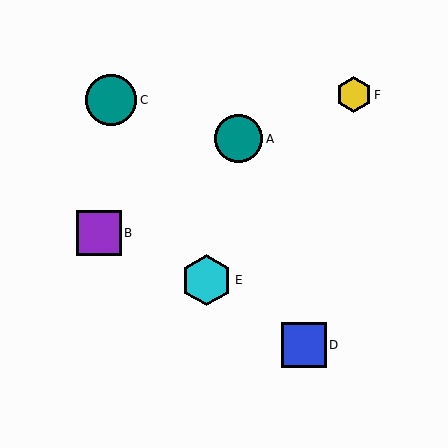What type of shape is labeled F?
Shape F is a yellow hexagon.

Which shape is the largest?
The teal circle (labeled C) is the largest.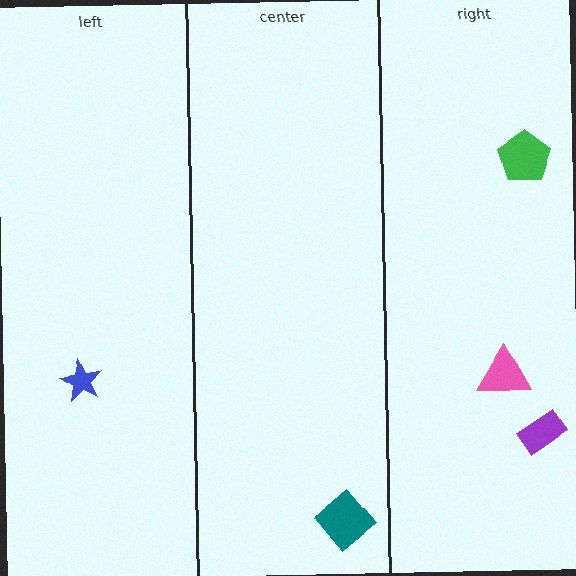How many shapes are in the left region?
1.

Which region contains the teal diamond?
The center region.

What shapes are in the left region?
The blue star.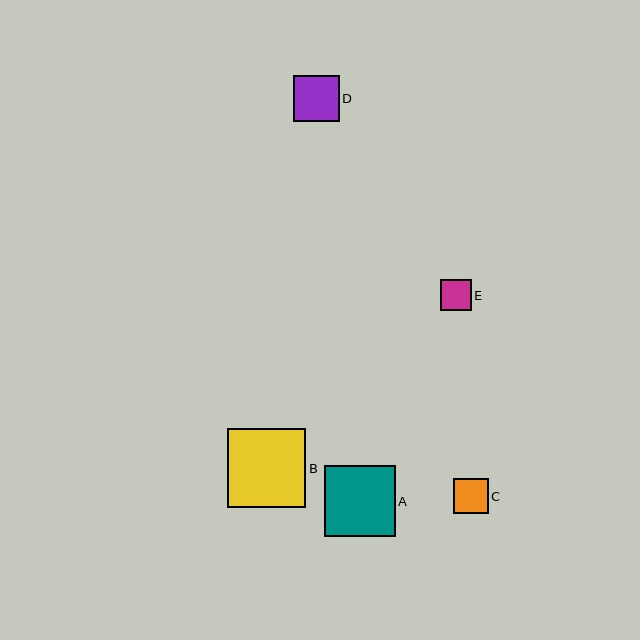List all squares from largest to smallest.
From largest to smallest: B, A, D, C, E.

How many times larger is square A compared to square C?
Square A is approximately 2.0 times the size of square C.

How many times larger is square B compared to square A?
Square B is approximately 1.1 times the size of square A.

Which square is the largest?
Square B is the largest with a size of approximately 79 pixels.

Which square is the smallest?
Square E is the smallest with a size of approximately 31 pixels.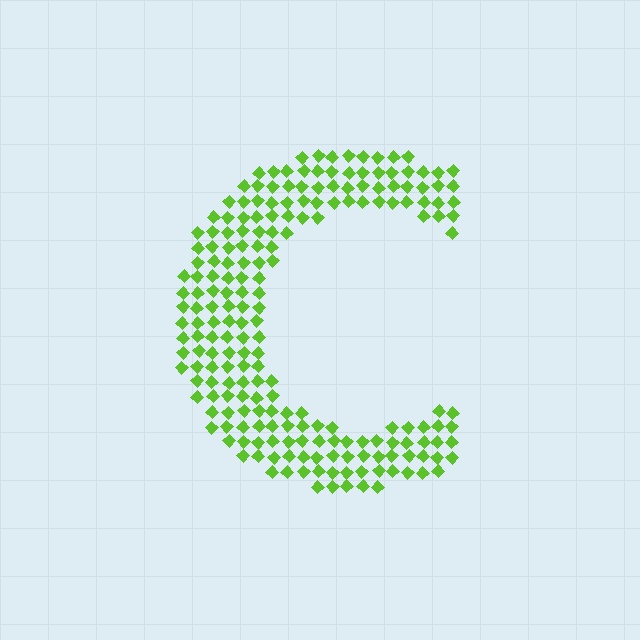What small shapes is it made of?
It is made of small diamonds.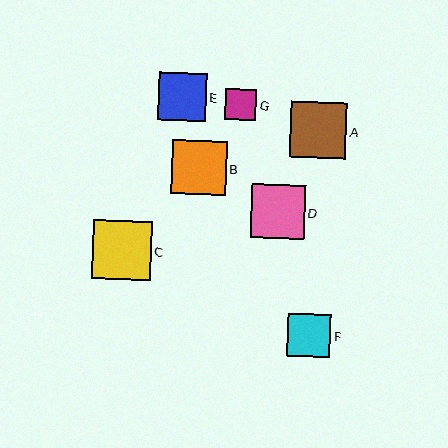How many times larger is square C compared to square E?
Square C is approximately 1.2 times the size of square E.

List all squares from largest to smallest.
From largest to smallest: C, A, B, D, E, F, G.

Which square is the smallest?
Square G is the smallest with a size of approximately 31 pixels.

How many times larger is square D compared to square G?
Square D is approximately 1.7 times the size of square G.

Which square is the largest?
Square C is the largest with a size of approximately 59 pixels.